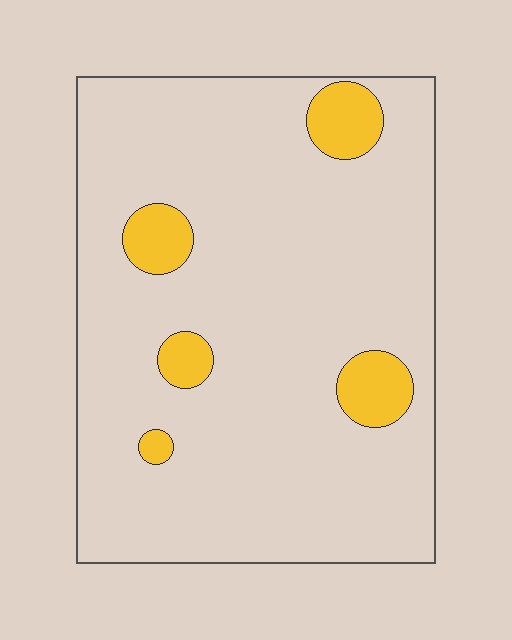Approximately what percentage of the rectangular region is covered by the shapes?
Approximately 10%.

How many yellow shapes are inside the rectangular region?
5.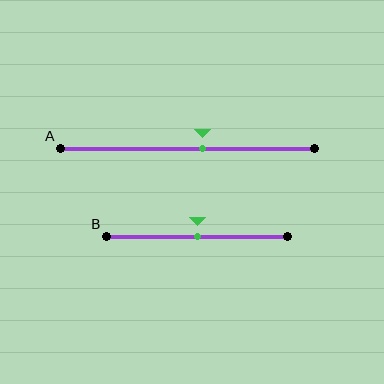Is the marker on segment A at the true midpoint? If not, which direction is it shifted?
No, the marker on segment A is shifted to the right by about 6% of the segment length.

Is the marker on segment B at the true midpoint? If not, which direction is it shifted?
Yes, the marker on segment B is at the true midpoint.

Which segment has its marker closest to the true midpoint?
Segment B has its marker closest to the true midpoint.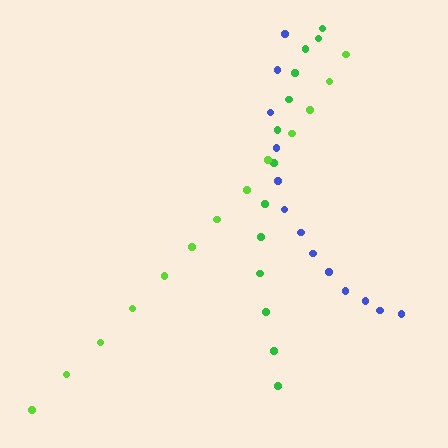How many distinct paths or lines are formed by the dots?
There are 3 distinct paths.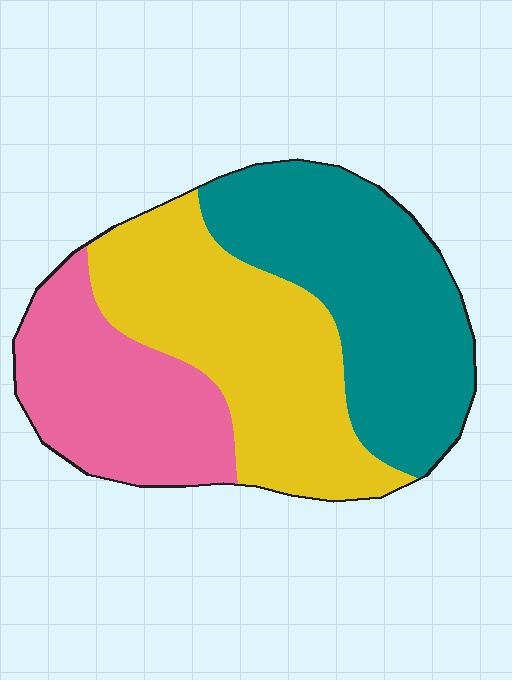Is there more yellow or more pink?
Yellow.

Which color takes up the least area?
Pink, at roughly 25%.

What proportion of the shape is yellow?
Yellow takes up between a third and a half of the shape.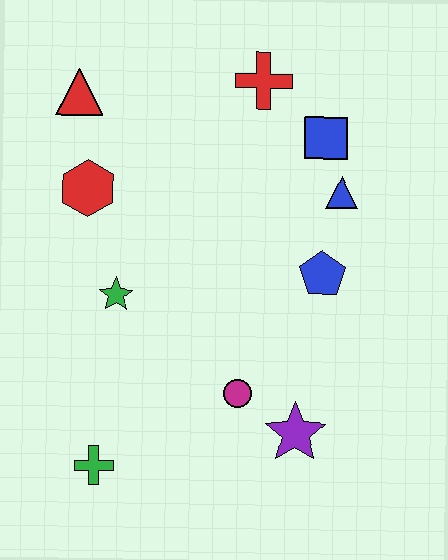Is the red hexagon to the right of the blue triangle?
No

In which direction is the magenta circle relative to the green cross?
The magenta circle is to the right of the green cross.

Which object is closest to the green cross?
The magenta circle is closest to the green cross.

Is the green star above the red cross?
No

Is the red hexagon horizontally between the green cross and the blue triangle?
No